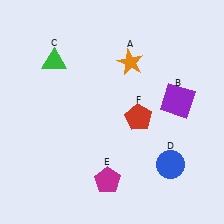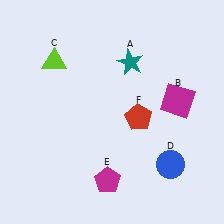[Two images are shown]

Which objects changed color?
A changed from orange to teal. B changed from purple to magenta. C changed from green to lime.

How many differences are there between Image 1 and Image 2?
There are 3 differences between the two images.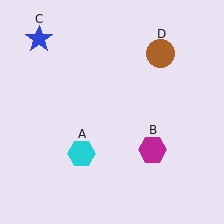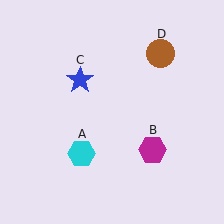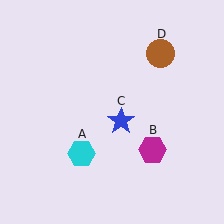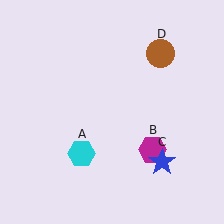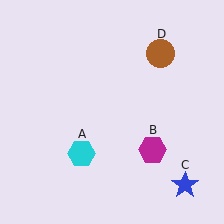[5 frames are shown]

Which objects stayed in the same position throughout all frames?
Cyan hexagon (object A) and magenta hexagon (object B) and brown circle (object D) remained stationary.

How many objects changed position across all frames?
1 object changed position: blue star (object C).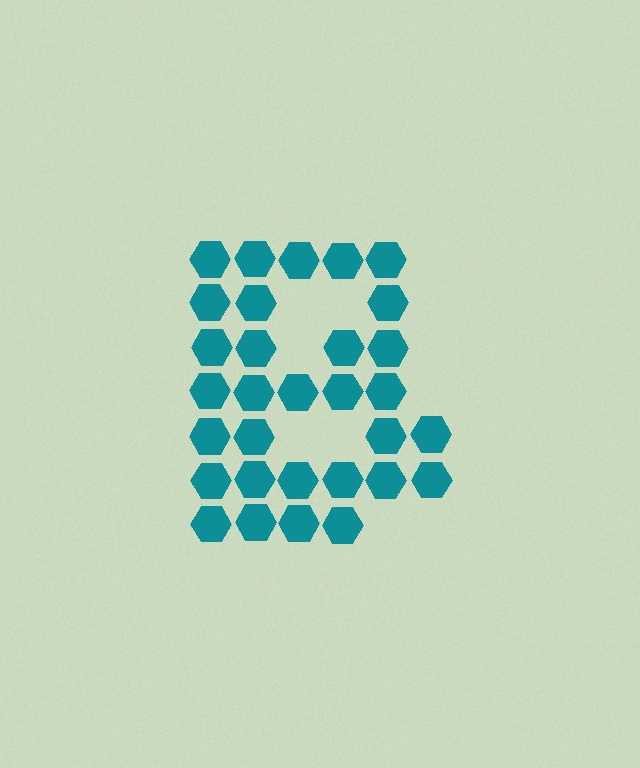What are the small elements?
The small elements are hexagons.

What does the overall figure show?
The overall figure shows the letter B.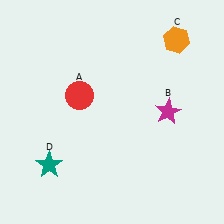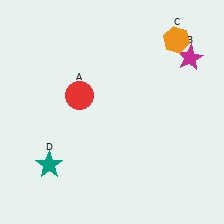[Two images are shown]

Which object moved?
The magenta star (B) moved up.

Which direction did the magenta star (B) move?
The magenta star (B) moved up.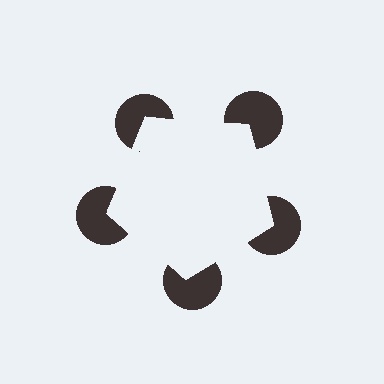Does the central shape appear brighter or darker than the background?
It typically appears slightly brighter than the background, even though no actual brightness change is drawn.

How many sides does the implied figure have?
5 sides.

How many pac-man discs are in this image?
There are 5 — one at each vertex of the illusory pentagon.